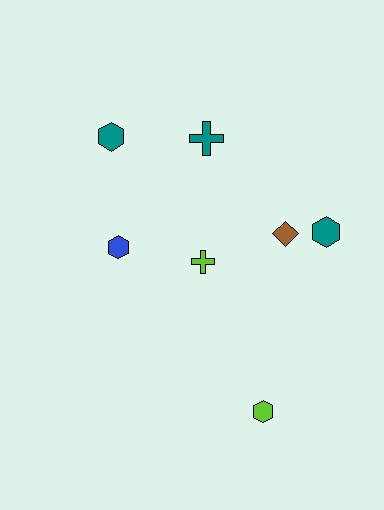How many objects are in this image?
There are 7 objects.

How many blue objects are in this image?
There is 1 blue object.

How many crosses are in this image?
There are 2 crosses.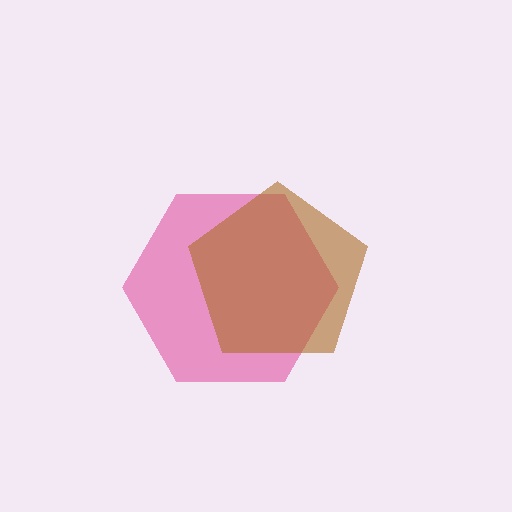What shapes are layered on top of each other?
The layered shapes are: a pink hexagon, a brown pentagon.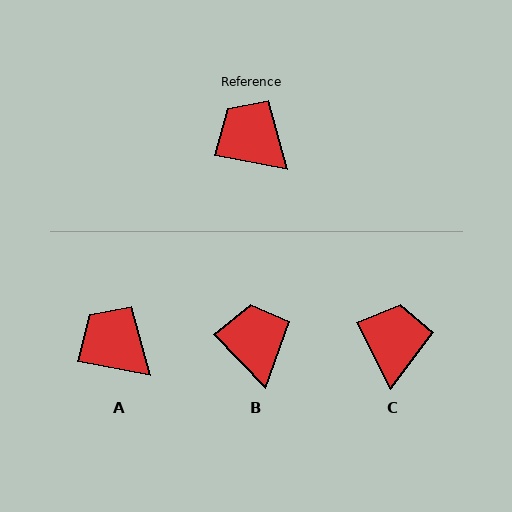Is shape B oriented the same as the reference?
No, it is off by about 35 degrees.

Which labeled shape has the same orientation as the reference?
A.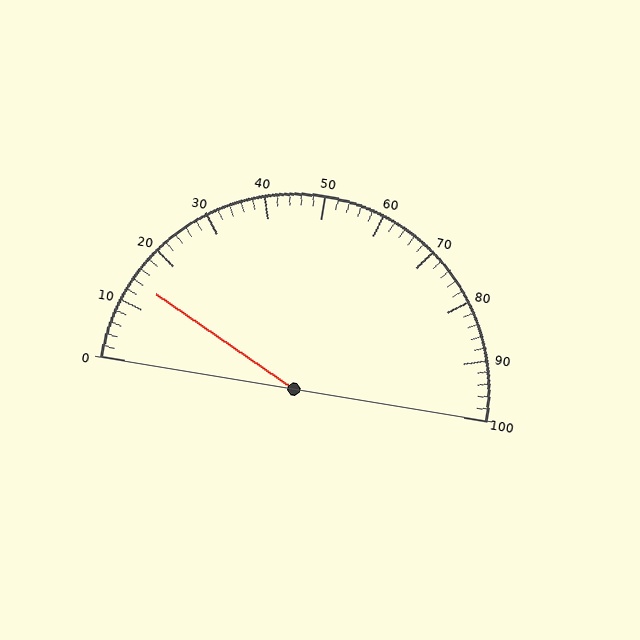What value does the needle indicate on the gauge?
The needle indicates approximately 14.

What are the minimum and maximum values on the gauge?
The gauge ranges from 0 to 100.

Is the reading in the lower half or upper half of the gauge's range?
The reading is in the lower half of the range (0 to 100).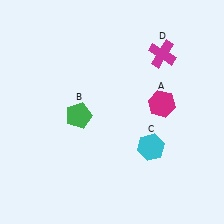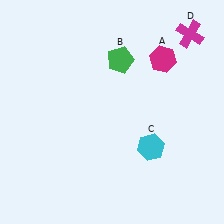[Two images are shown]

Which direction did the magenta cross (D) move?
The magenta cross (D) moved right.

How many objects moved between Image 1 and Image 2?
3 objects moved between the two images.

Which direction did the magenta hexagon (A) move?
The magenta hexagon (A) moved up.